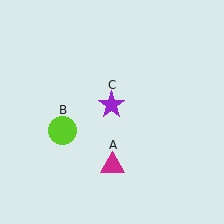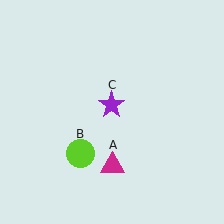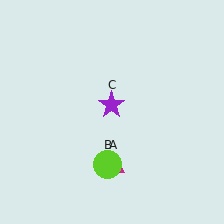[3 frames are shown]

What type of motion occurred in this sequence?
The lime circle (object B) rotated counterclockwise around the center of the scene.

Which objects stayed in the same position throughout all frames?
Magenta triangle (object A) and purple star (object C) remained stationary.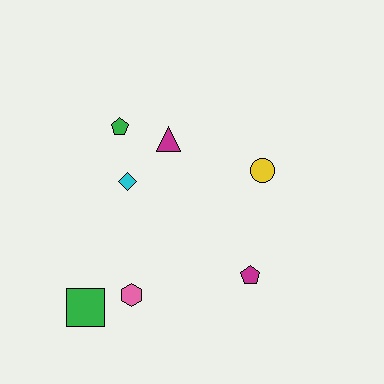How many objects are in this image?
There are 7 objects.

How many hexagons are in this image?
There is 1 hexagon.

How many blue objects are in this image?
There are no blue objects.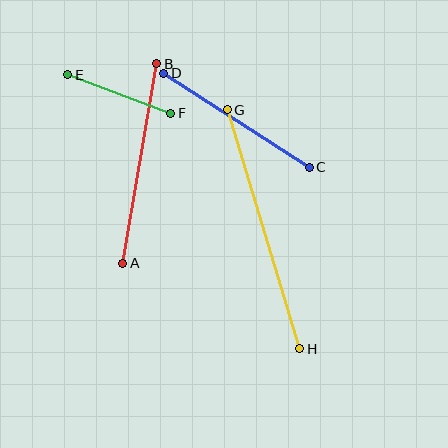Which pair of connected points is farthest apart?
Points G and H are farthest apart.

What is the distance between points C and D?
The distance is approximately 174 pixels.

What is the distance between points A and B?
The distance is approximately 202 pixels.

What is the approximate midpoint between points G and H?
The midpoint is at approximately (264, 229) pixels.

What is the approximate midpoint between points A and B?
The midpoint is at approximately (140, 164) pixels.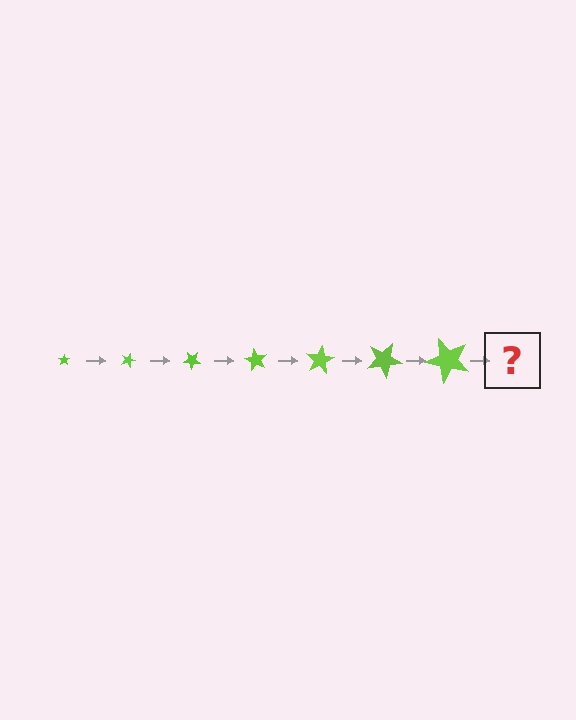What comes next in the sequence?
The next element should be a star, larger than the previous one and rotated 140 degrees from the start.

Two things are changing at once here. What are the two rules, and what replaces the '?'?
The two rules are that the star grows larger each step and it rotates 20 degrees each step. The '?' should be a star, larger than the previous one and rotated 140 degrees from the start.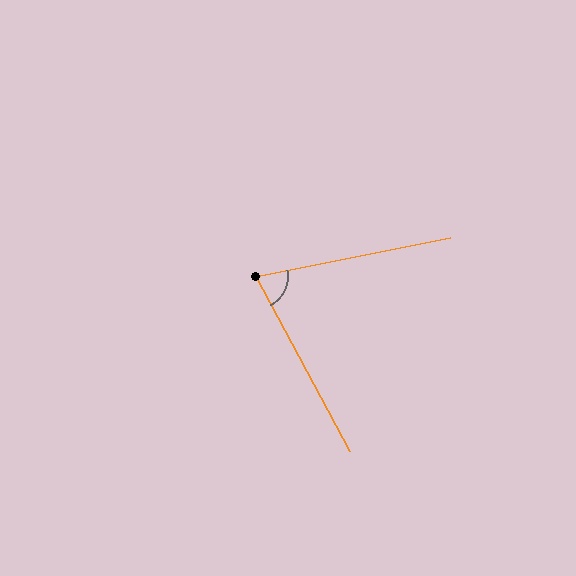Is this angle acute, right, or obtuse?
It is acute.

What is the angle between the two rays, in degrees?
Approximately 73 degrees.